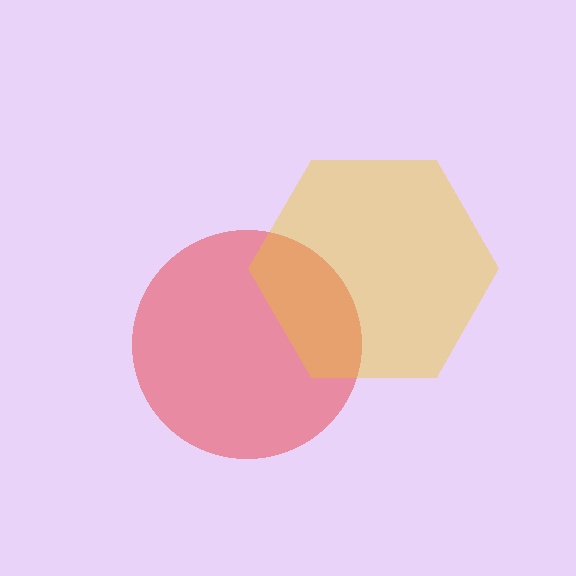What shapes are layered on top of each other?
The layered shapes are: a red circle, a yellow hexagon.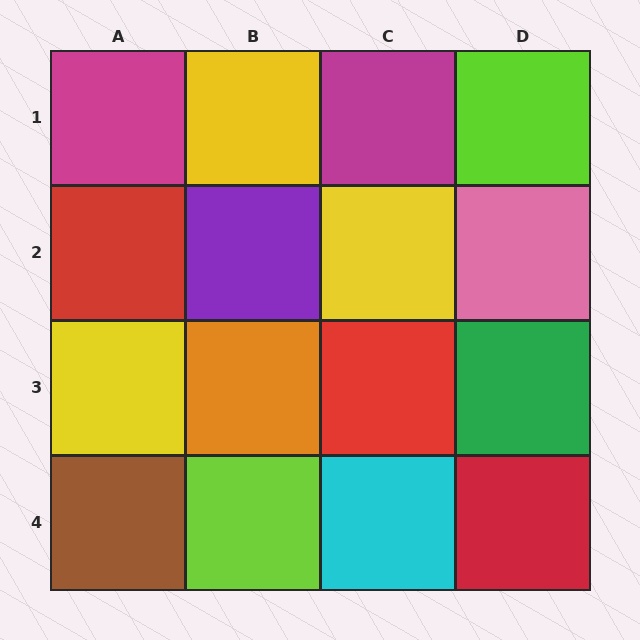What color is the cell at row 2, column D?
Pink.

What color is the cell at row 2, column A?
Red.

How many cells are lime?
2 cells are lime.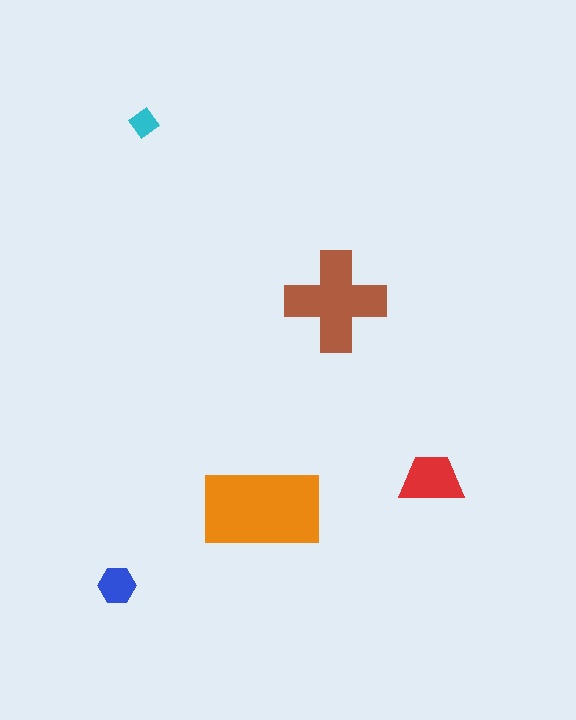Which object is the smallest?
The cyan diamond.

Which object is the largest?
The orange rectangle.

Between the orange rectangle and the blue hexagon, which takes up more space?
The orange rectangle.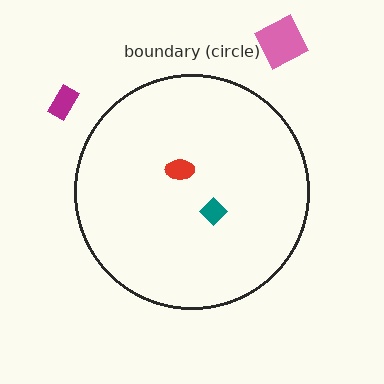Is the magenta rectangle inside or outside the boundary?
Outside.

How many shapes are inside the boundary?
2 inside, 2 outside.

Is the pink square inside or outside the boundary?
Outside.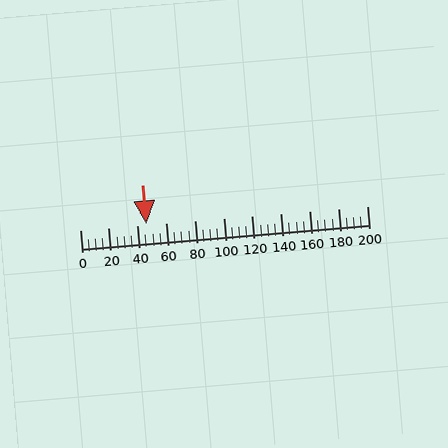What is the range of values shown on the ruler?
The ruler shows values from 0 to 200.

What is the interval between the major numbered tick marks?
The major tick marks are spaced 20 units apart.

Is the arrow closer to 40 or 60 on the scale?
The arrow is closer to 40.